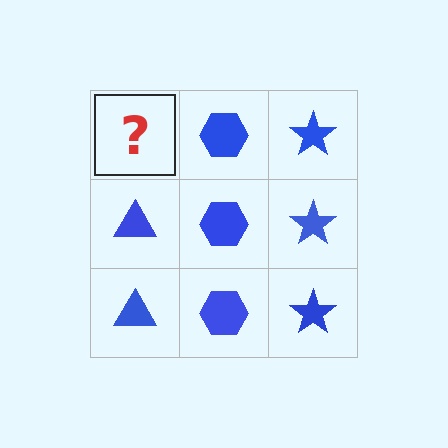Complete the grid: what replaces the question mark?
The question mark should be replaced with a blue triangle.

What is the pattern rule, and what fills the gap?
The rule is that each column has a consistent shape. The gap should be filled with a blue triangle.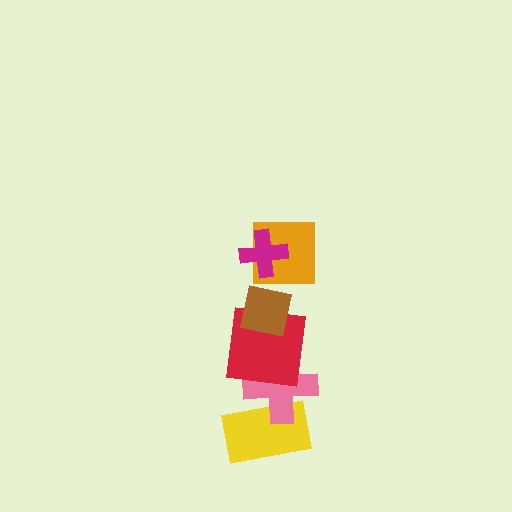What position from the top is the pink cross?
The pink cross is 5th from the top.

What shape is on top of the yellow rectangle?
The pink cross is on top of the yellow rectangle.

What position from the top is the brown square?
The brown square is 3rd from the top.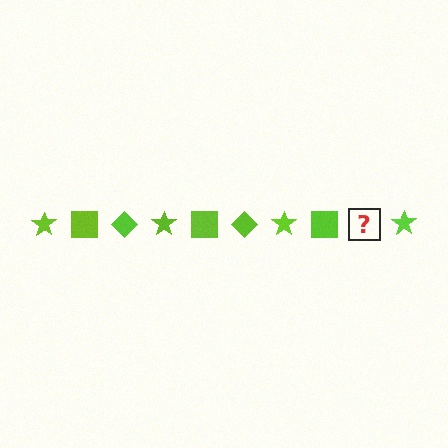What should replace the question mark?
The question mark should be replaced with a lime diamond.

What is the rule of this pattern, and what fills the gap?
The rule is that the pattern cycles through star, square, diamond shapes in lime. The gap should be filled with a lime diamond.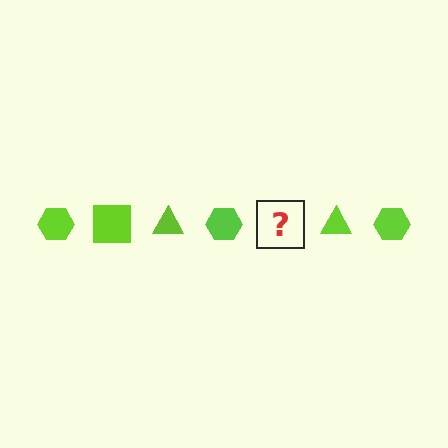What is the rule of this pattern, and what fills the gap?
The rule is that the pattern cycles through hexagon, square, triangle shapes in lime. The gap should be filled with a lime square.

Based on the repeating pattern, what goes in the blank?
The blank should be a lime square.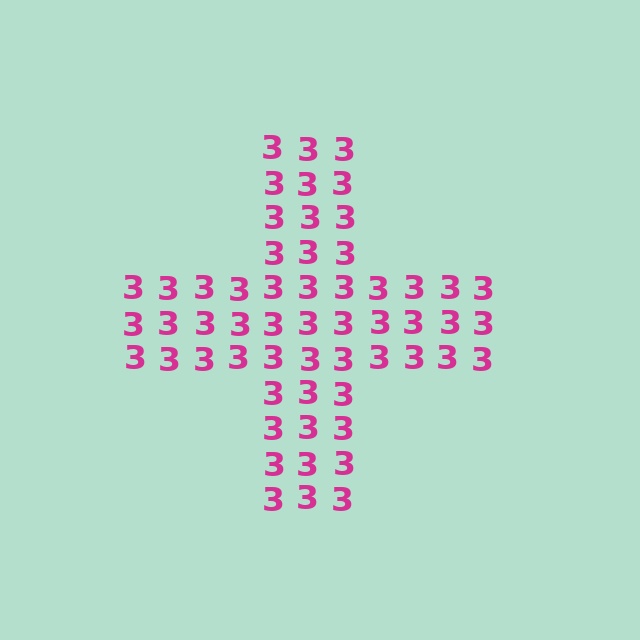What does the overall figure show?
The overall figure shows a cross.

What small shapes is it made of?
It is made of small digit 3's.